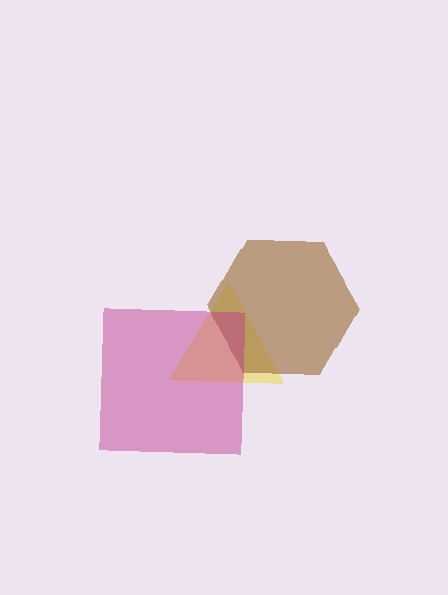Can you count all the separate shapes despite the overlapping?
Yes, there are 3 separate shapes.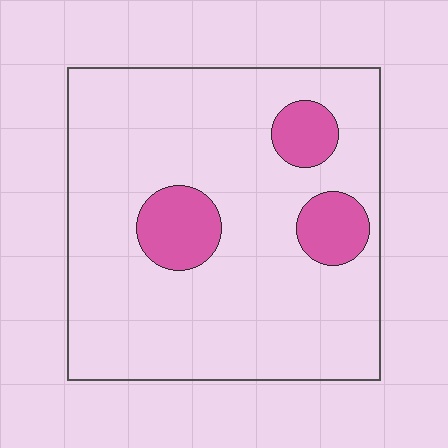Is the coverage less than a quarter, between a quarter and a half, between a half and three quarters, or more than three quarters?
Less than a quarter.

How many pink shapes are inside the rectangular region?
3.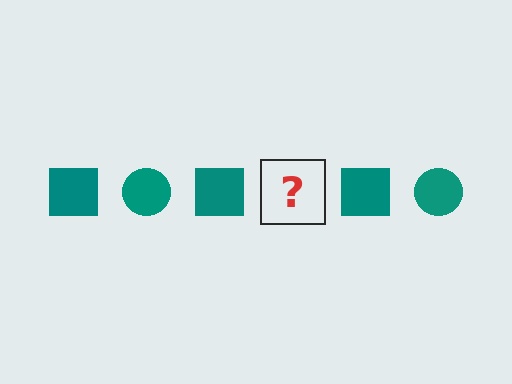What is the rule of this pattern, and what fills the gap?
The rule is that the pattern cycles through square, circle shapes in teal. The gap should be filled with a teal circle.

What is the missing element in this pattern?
The missing element is a teal circle.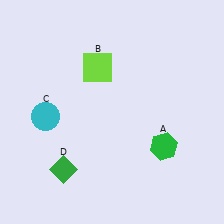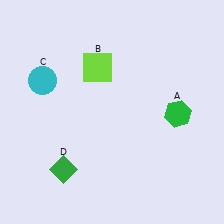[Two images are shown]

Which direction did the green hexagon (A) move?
The green hexagon (A) moved up.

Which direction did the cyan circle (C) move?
The cyan circle (C) moved up.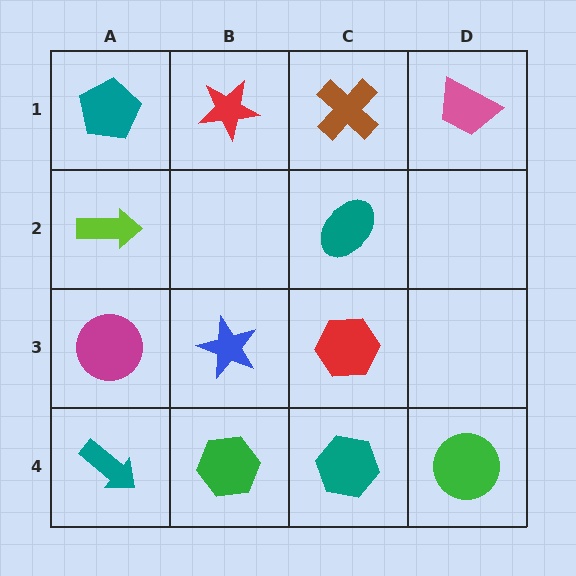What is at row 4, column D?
A green circle.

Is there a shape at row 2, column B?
No, that cell is empty.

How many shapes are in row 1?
4 shapes.